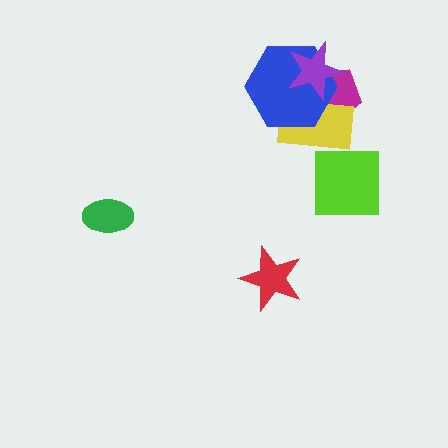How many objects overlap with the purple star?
3 objects overlap with the purple star.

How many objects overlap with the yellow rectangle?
3 objects overlap with the yellow rectangle.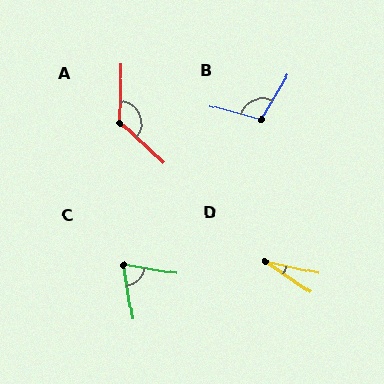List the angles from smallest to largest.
D (21°), C (71°), B (105°), A (131°).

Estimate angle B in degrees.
Approximately 105 degrees.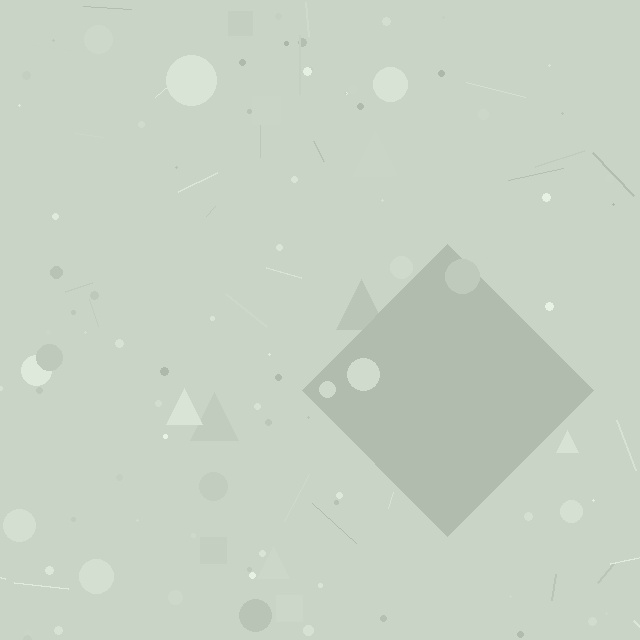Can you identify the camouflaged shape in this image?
The camouflaged shape is a diamond.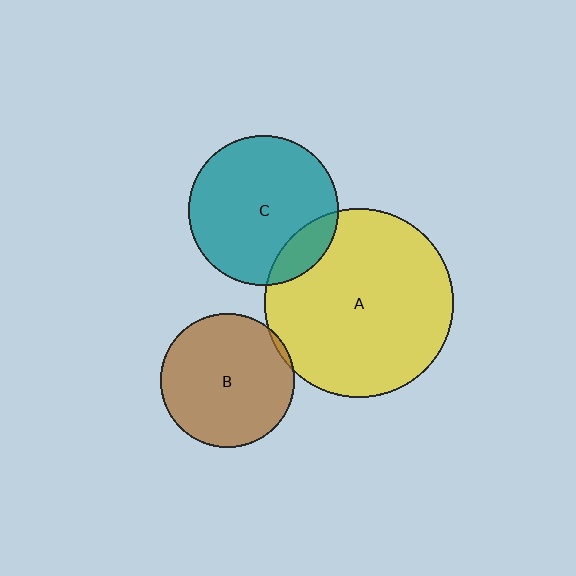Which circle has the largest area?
Circle A (yellow).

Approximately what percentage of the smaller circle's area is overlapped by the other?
Approximately 15%.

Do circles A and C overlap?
Yes.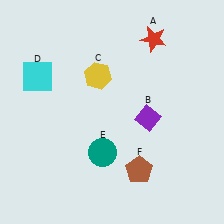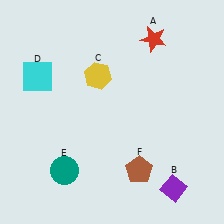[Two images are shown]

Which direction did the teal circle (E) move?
The teal circle (E) moved left.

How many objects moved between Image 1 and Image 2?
2 objects moved between the two images.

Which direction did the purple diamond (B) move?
The purple diamond (B) moved down.